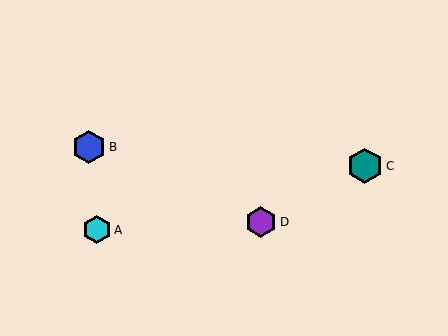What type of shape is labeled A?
Shape A is a cyan hexagon.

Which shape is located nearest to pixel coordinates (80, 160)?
The blue hexagon (labeled B) at (89, 147) is nearest to that location.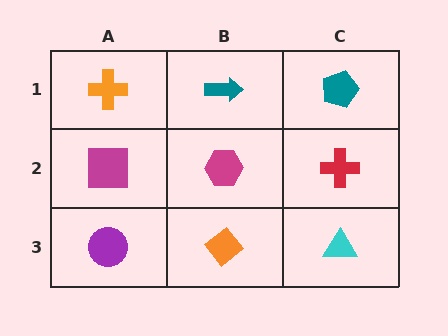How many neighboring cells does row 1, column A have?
2.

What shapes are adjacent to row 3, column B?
A magenta hexagon (row 2, column B), a purple circle (row 3, column A), a cyan triangle (row 3, column C).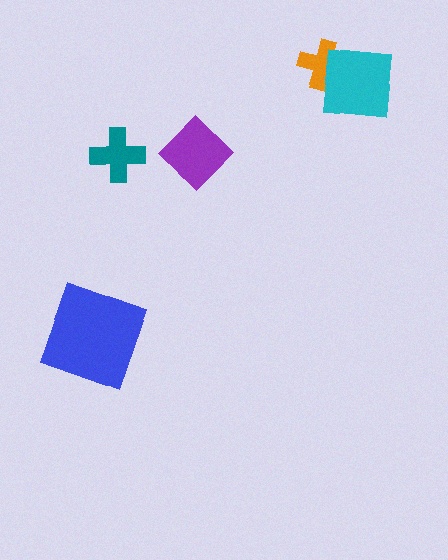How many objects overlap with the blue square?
0 objects overlap with the blue square.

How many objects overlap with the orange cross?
1 object overlaps with the orange cross.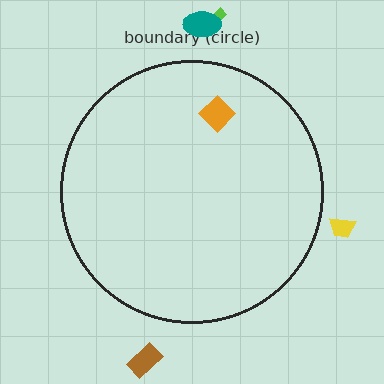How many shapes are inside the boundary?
1 inside, 4 outside.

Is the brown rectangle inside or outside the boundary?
Outside.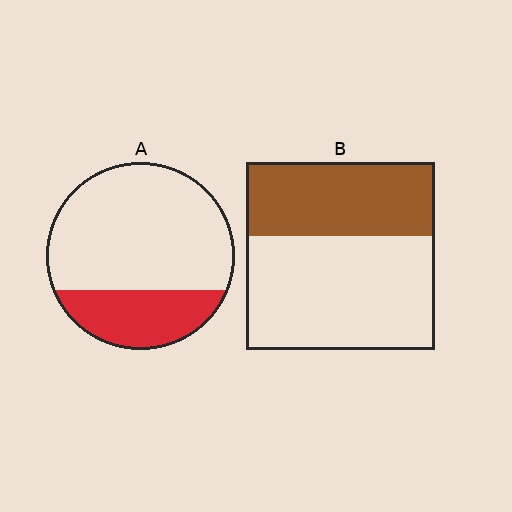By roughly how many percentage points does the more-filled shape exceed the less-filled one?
By roughly 10 percentage points (B over A).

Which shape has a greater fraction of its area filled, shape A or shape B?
Shape B.